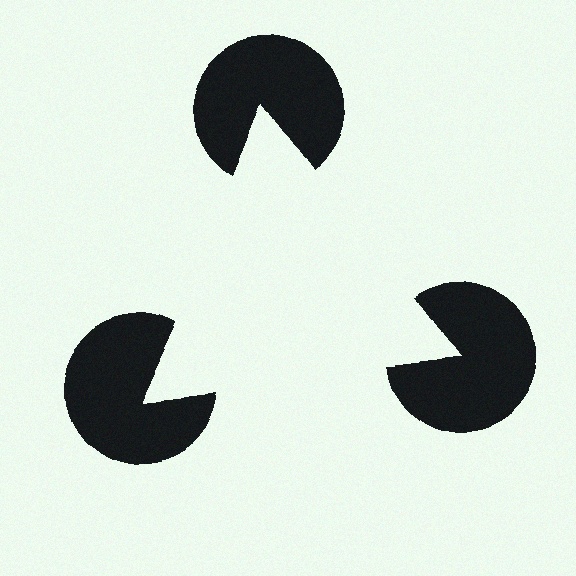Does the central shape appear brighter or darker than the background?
It typically appears slightly brighter than the background, even though no actual brightness change is drawn.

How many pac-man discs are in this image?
There are 3 — one at each vertex of the illusory triangle.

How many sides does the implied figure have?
3 sides.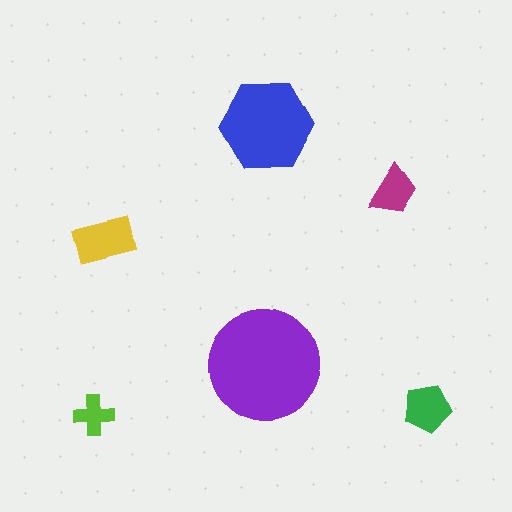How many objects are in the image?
There are 6 objects in the image.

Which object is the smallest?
The lime cross.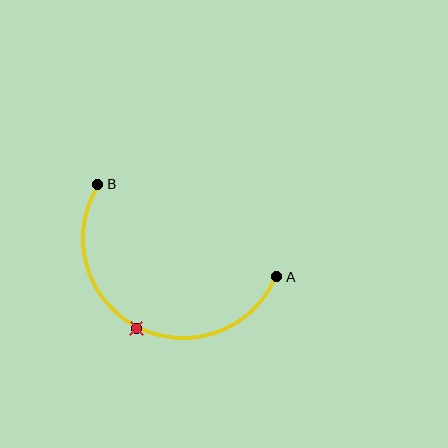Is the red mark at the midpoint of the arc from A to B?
Yes. The red mark lies on the arc at equal arc-length from both A and B — it is the arc midpoint.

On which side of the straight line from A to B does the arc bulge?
The arc bulges below the straight line connecting A and B.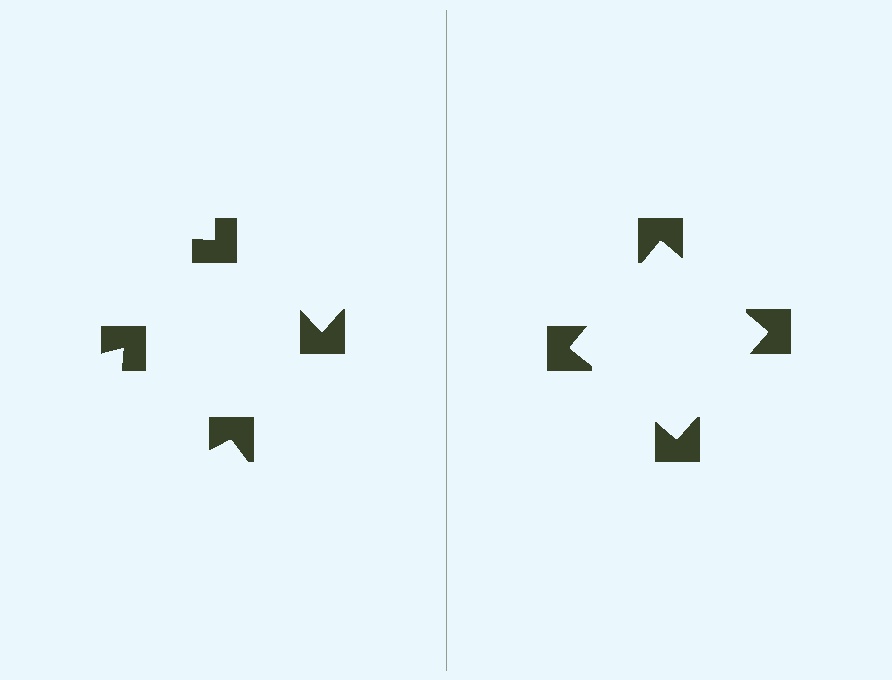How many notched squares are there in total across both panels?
8 — 4 on each side.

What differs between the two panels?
The notched squares are positioned identically on both sides; only the wedge orientations differ. On the right they align to a square; on the left they are misaligned.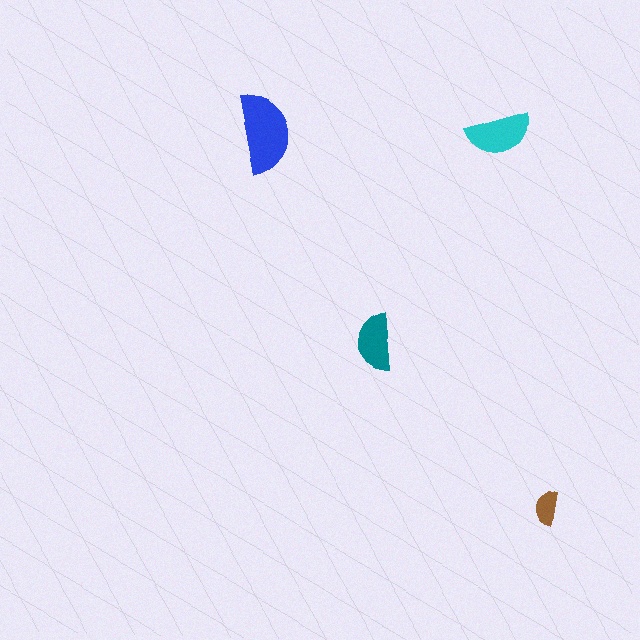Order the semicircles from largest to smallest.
the blue one, the cyan one, the teal one, the brown one.